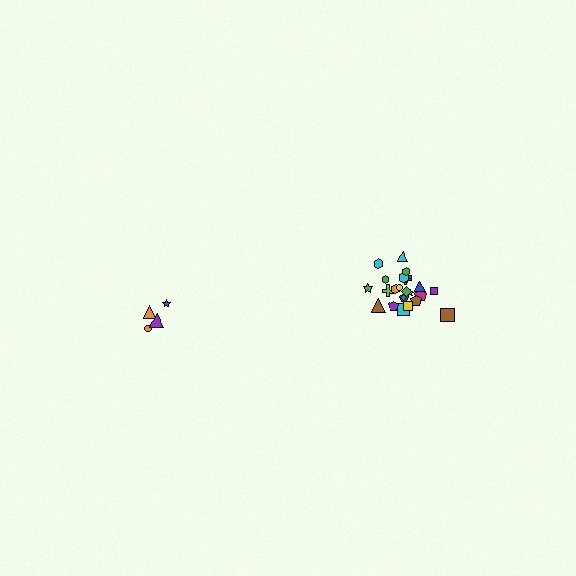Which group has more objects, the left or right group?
The right group.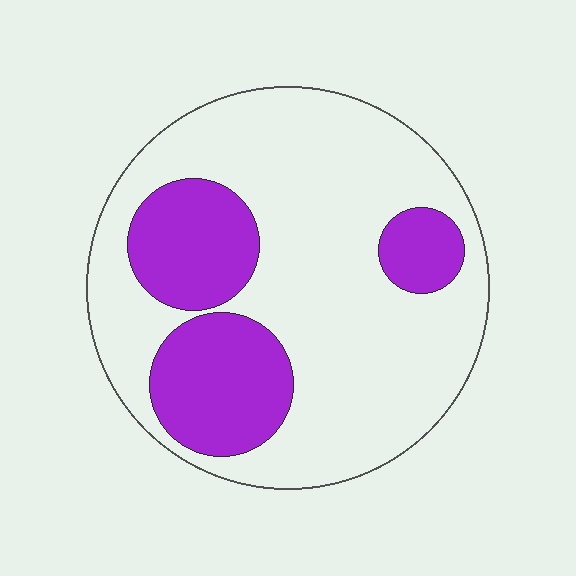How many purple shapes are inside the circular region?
3.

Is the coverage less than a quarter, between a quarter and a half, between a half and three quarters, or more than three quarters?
Between a quarter and a half.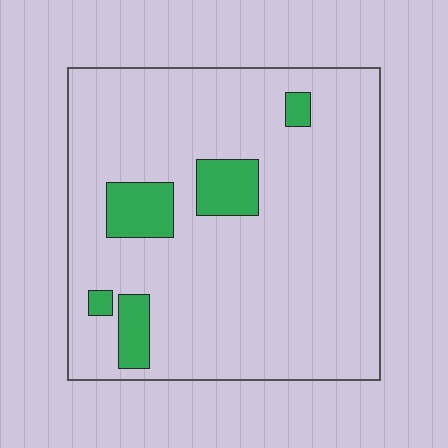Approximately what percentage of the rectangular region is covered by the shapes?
Approximately 10%.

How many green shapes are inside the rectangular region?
5.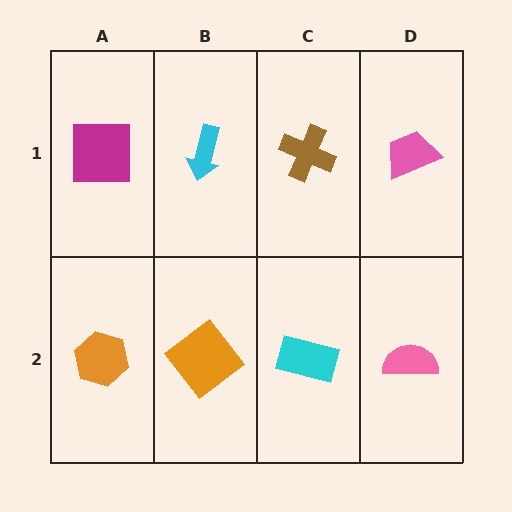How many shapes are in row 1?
4 shapes.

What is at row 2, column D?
A pink semicircle.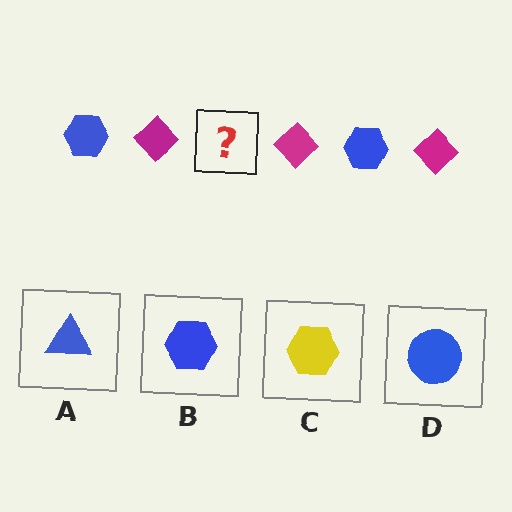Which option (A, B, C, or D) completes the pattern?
B.